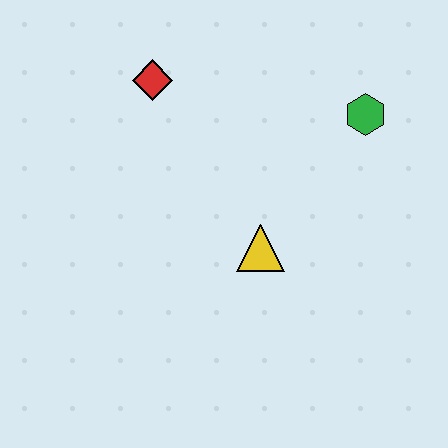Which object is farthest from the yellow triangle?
The red diamond is farthest from the yellow triangle.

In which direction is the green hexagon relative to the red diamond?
The green hexagon is to the right of the red diamond.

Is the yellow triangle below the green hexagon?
Yes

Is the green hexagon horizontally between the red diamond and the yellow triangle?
No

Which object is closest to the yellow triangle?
The green hexagon is closest to the yellow triangle.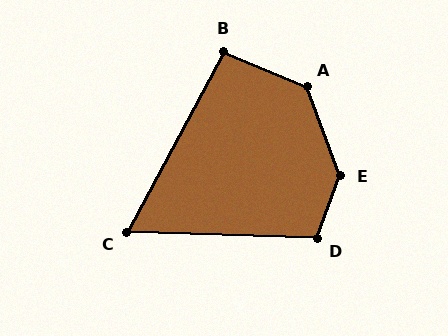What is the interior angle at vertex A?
Approximately 133 degrees (obtuse).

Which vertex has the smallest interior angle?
C, at approximately 64 degrees.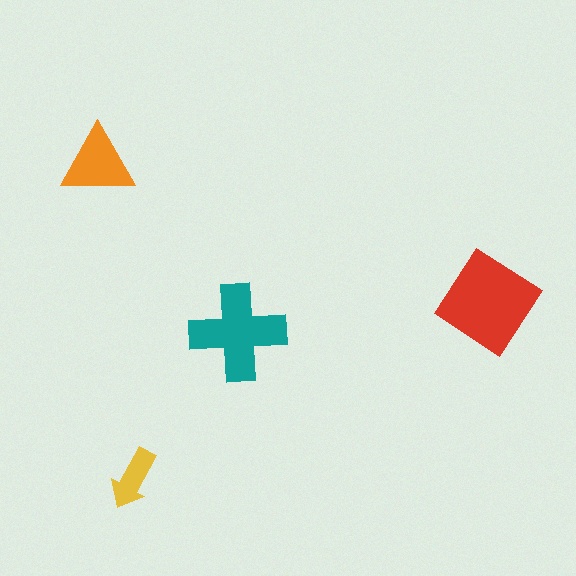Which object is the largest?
The red diamond.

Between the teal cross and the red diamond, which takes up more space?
The red diamond.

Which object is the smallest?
The yellow arrow.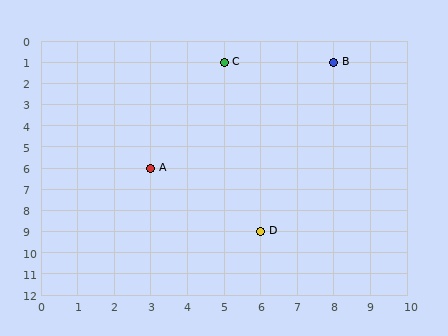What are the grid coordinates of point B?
Point B is at grid coordinates (8, 1).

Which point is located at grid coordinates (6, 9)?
Point D is at (6, 9).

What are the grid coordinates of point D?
Point D is at grid coordinates (6, 9).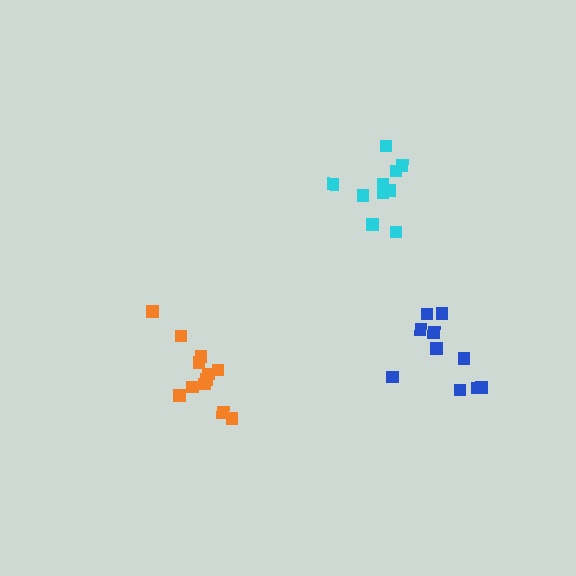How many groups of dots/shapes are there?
There are 3 groups.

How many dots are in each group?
Group 1: 10 dots, Group 2: 12 dots, Group 3: 10 dots (32 total).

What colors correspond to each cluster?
The clusters are colored: cyan, orange, blue.